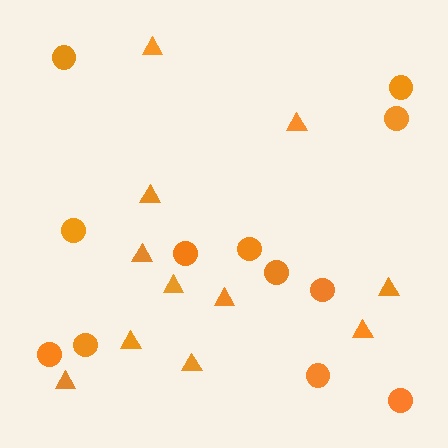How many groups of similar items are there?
There are 2 groups: one group of circles (12) and one group of triangles (11).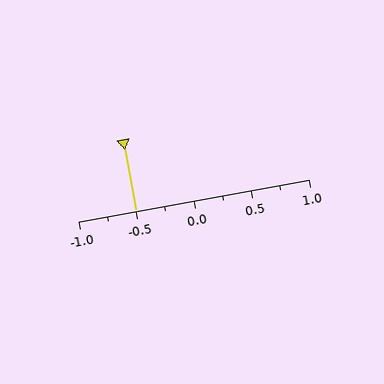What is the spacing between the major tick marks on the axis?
The major ticks are spaced 0.5 apart.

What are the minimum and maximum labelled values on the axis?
The axis runs from -1.0 to 1.0.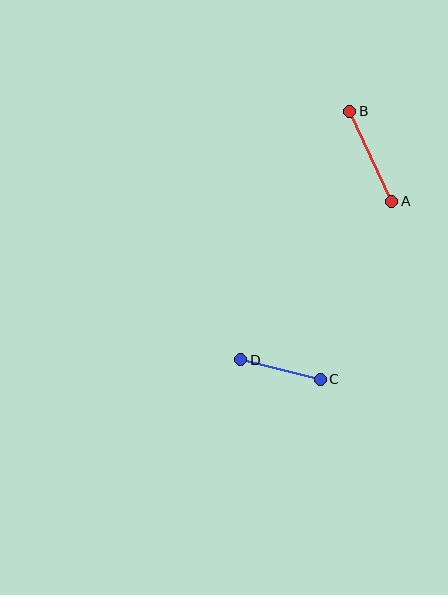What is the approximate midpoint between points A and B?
The midpoint is at approximately (371, 156) pixels.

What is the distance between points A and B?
The distance is approximately 99 pixels.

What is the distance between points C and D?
The distance is approximately 82 pixels.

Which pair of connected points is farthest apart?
Points A and B are farthest apart.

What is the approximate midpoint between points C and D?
The midpoint is at approximately (280, 369) pixels.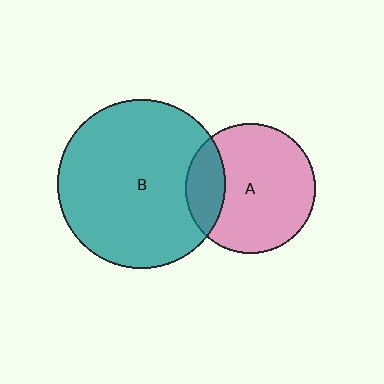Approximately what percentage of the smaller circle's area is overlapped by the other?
Approximately 20%.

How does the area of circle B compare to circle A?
Approximately 1.7 times.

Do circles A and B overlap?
Yes.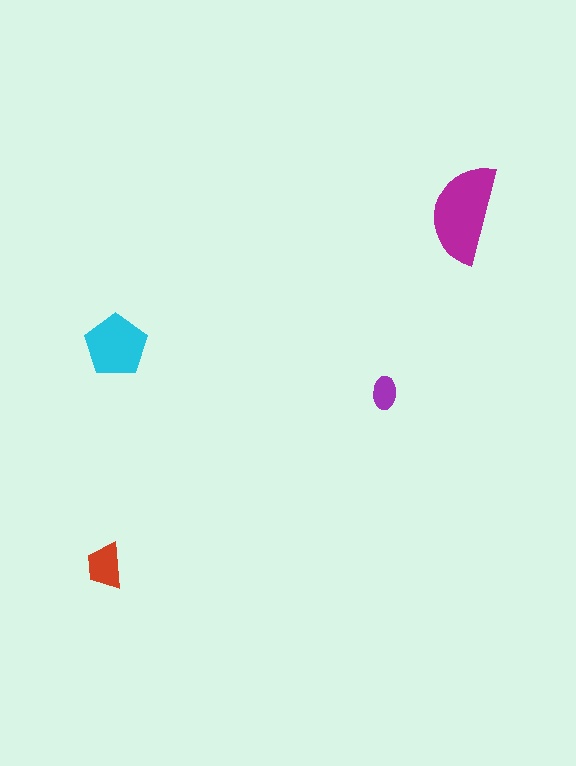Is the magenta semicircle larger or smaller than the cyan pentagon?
Larger.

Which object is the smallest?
The purple ellipse.